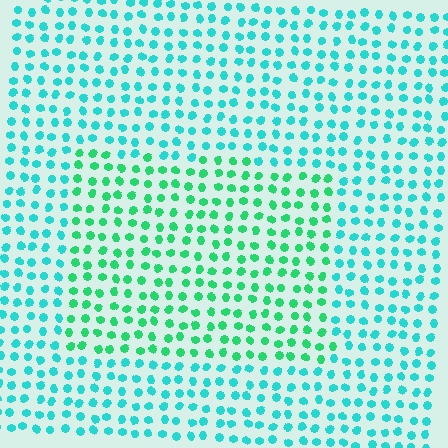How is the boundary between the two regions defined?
The boundary is defined purely by a slight shift in hue (about 33 degrees). Spacing, size, and orientation are identical on both sides.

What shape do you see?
I see a rectangle.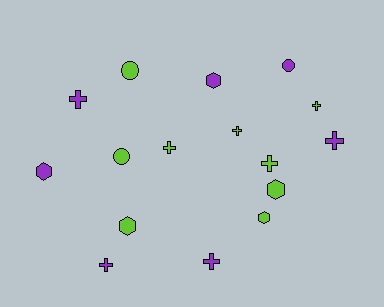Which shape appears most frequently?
Cross, with 8 objects.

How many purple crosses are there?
There are 4 purple crosses.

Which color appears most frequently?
Lime, with 9 objects.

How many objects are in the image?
There are 16 objects.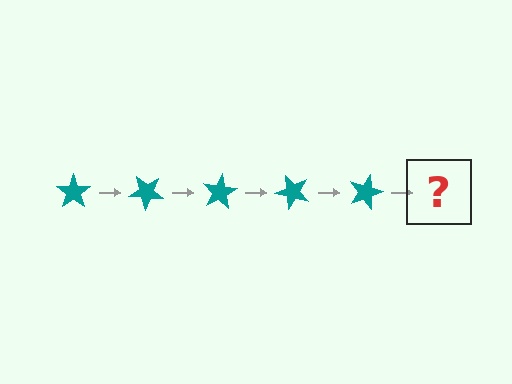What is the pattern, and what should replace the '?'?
The pattern is that the star rotates 40 degrees each step. The '?' should be a teal star rotated 200 degrees.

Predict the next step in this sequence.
The next step is a teal star rotated 200 degrees.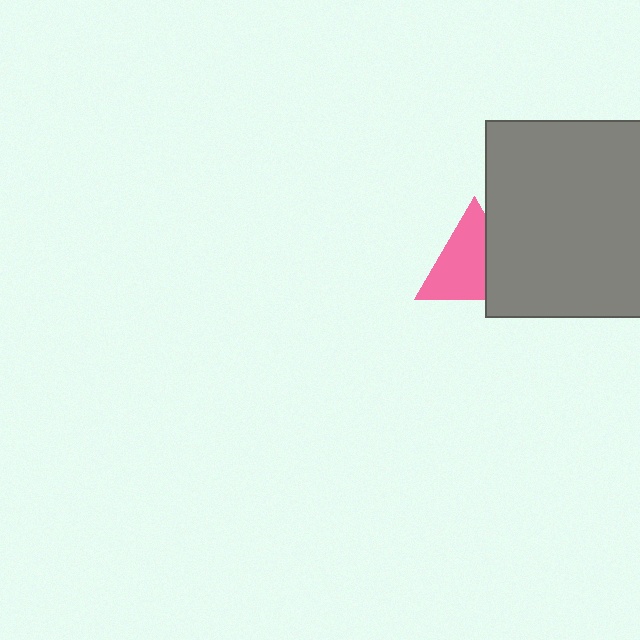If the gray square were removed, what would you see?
You would see the complete pink triangle.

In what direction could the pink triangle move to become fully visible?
The pink triangle could move left. That would shift it out from behind the gray square entirely.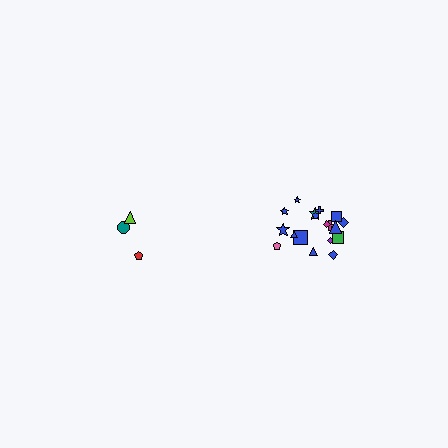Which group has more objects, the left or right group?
The right group.